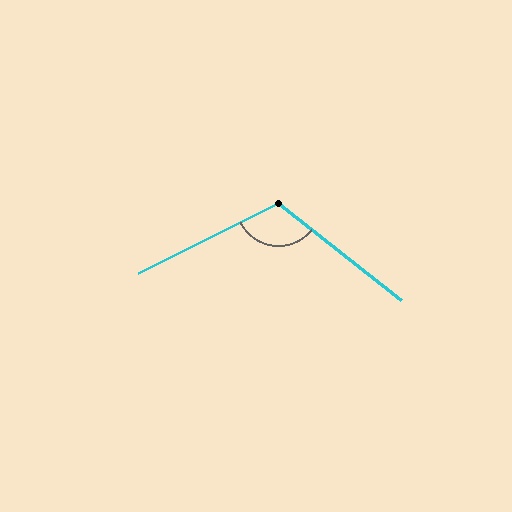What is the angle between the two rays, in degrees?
Approximately 115 degrees.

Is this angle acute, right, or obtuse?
It is obtuse.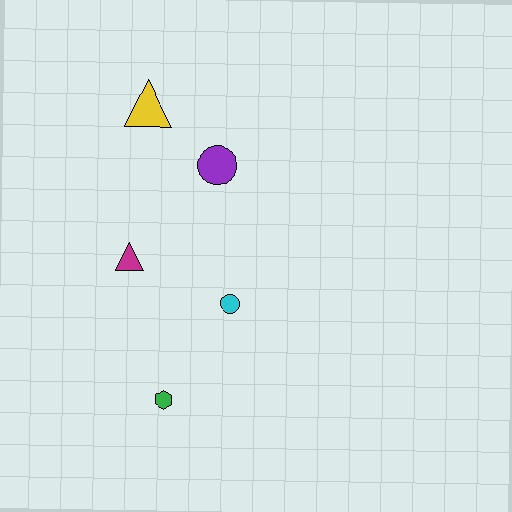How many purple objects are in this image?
There is 1 purple object.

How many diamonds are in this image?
There are no diamonds.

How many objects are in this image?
There are 5 objects.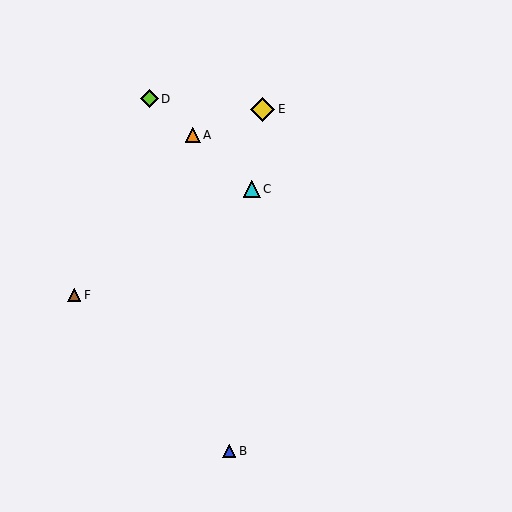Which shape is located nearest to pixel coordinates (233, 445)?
The blue triangle (labeled B) at (229, 451) is nearest to that location.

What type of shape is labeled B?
Shape B is a blue triangle.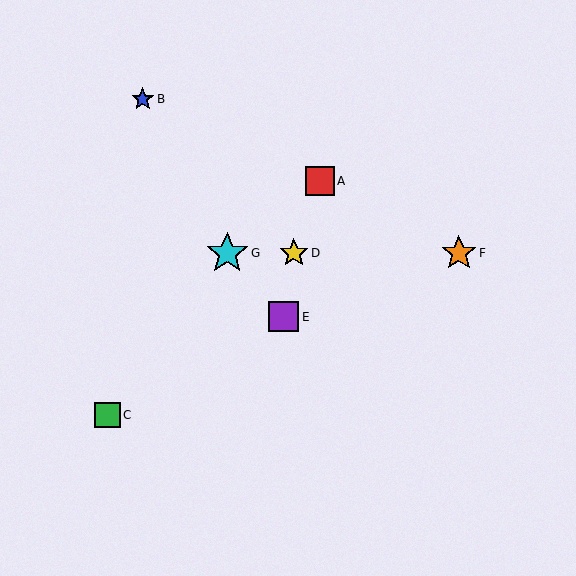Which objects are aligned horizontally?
Objects D, F, G are aligned horizontally.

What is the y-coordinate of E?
Object E is at y≈317.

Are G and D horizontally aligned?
Yes, both are at y≈253.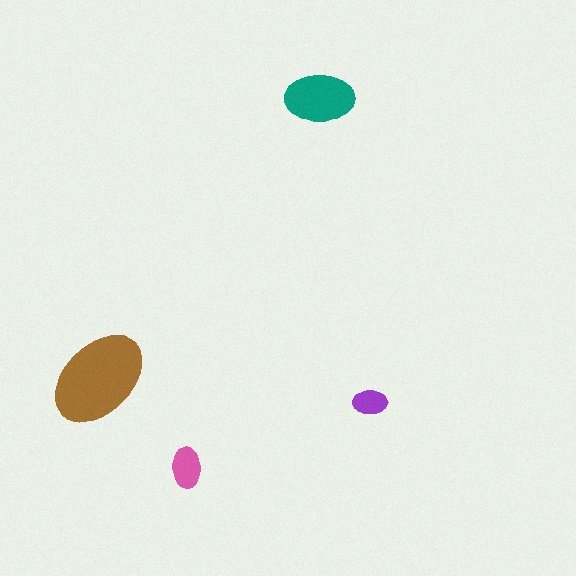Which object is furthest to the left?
The brown ellipse is leftmost.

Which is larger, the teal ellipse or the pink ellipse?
The teal one.